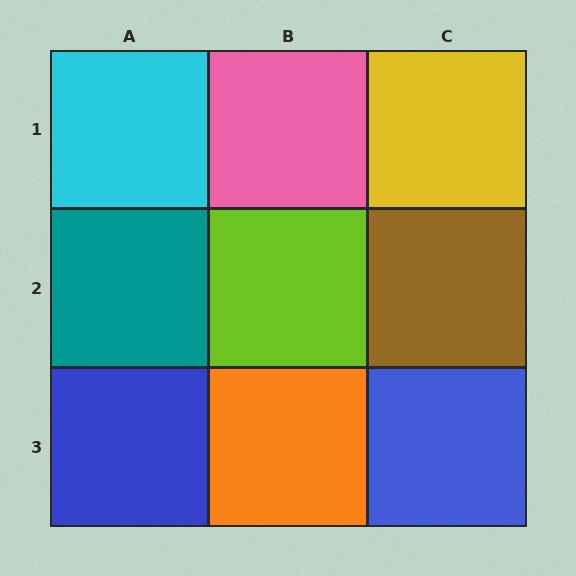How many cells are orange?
1 cell is orange.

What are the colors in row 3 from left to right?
Blue, orange, blue.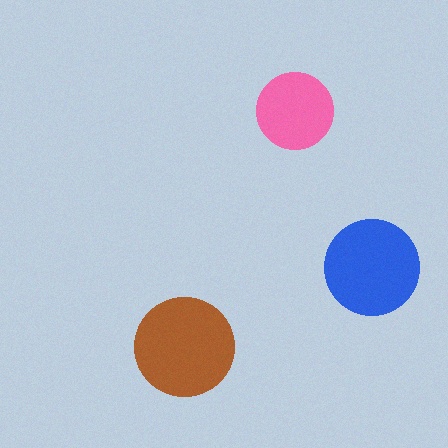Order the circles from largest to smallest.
the brown one, the blue one, the pink one.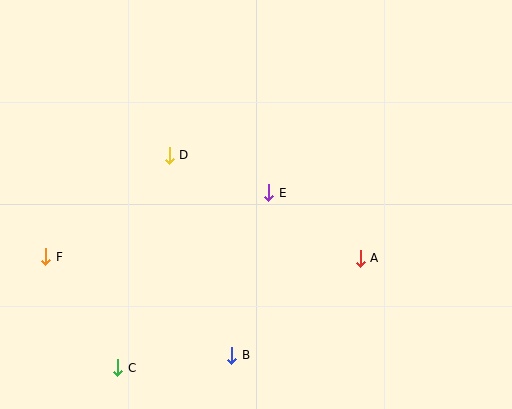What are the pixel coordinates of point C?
Point C is at (118, 368).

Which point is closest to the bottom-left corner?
Point C is closest to the bottom-left corner.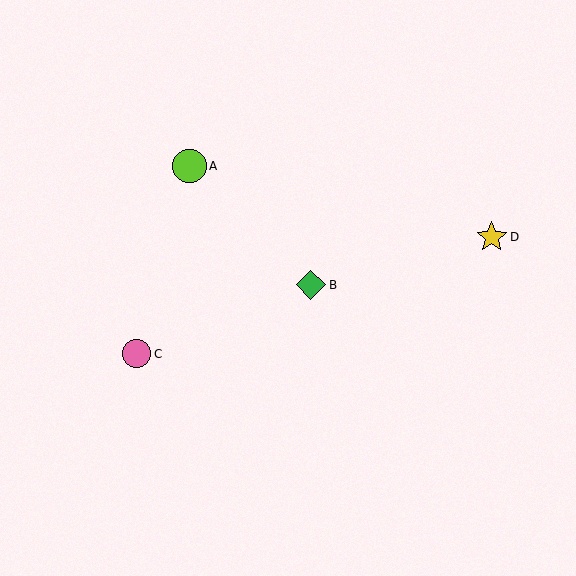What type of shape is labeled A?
Shape A is a lime circle.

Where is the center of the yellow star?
The center of the yellow star is at (492, 237).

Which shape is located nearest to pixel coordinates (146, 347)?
The pink circle (labeled C) at (137, 354) is nearest to that location.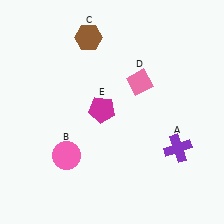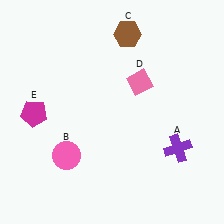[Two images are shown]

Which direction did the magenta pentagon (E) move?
The magenta pentagon (E) moved left.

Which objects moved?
The objects that moved are: the brown hexagon (C), the magenta pentagon (E).